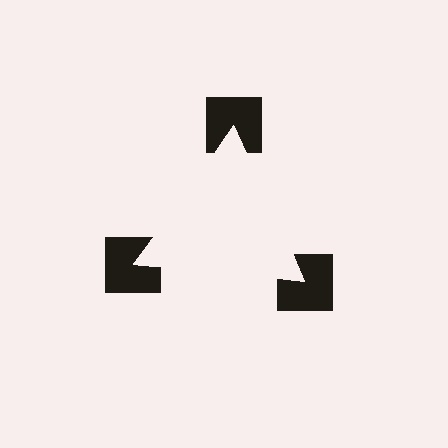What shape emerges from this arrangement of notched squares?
An illusory triangle — its edges are inferred from the aligned wedge cuts in the notched squares, not physically drawn.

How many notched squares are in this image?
There are 3 — one at each vertex of the illusory triangle.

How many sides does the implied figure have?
3 sides.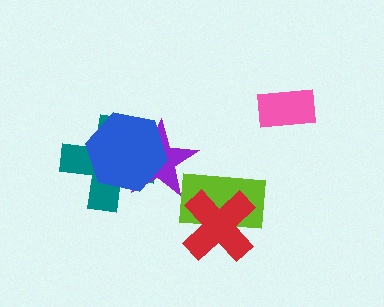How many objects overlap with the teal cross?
2 objects overlap with the teal cross.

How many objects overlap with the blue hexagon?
2 objects overlap with the blue hexagon.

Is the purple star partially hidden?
Yes, it is partially covered by another shape.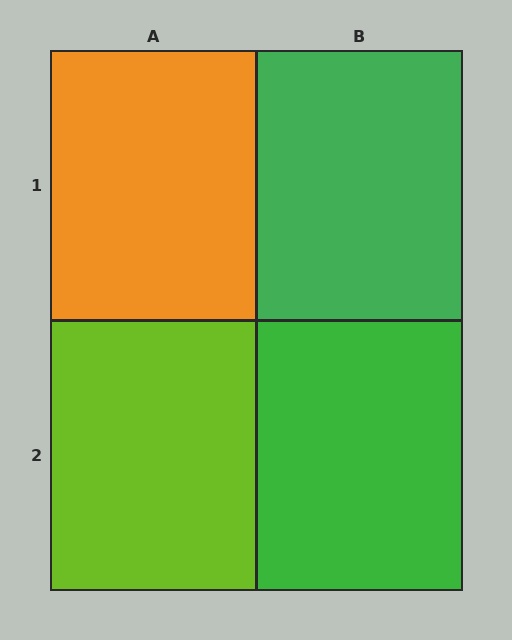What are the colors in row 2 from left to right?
Lime, green.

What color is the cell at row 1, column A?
Orange.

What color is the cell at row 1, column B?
Green.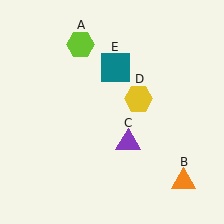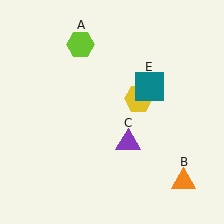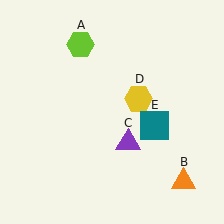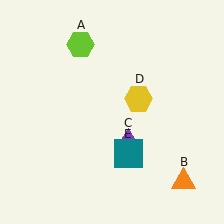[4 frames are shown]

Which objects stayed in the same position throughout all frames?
Lime hexagon (object A) and orange triangle (object B) and purple triangle (object C) and yellow hexagon (object D) remained stationary.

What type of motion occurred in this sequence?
The teal square (object E) rotated clockwise around the center of the scene.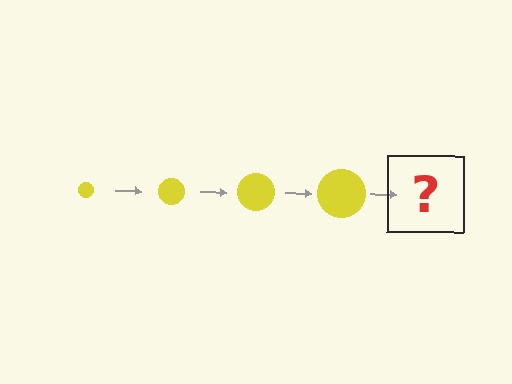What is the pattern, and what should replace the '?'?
The pattern is that the circle gets progressively larger each step. The '?' should be a yellow circle, larger than the previous one.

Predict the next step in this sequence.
The next step is a yellow circle, larger than the previous one.